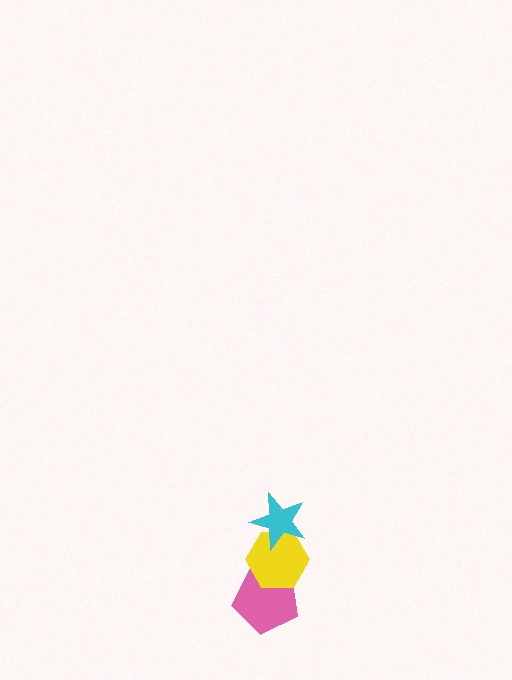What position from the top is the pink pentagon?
The pink pentagon is 3rd from the top.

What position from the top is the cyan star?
The cyan star is 1st from the top.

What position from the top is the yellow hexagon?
The yellow hexagon is 2nd from the top.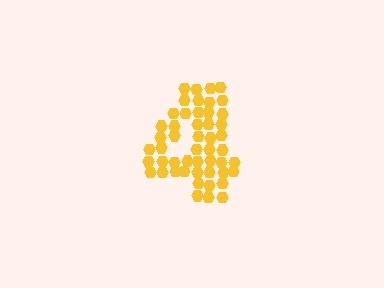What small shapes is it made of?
It is made of small hexagons.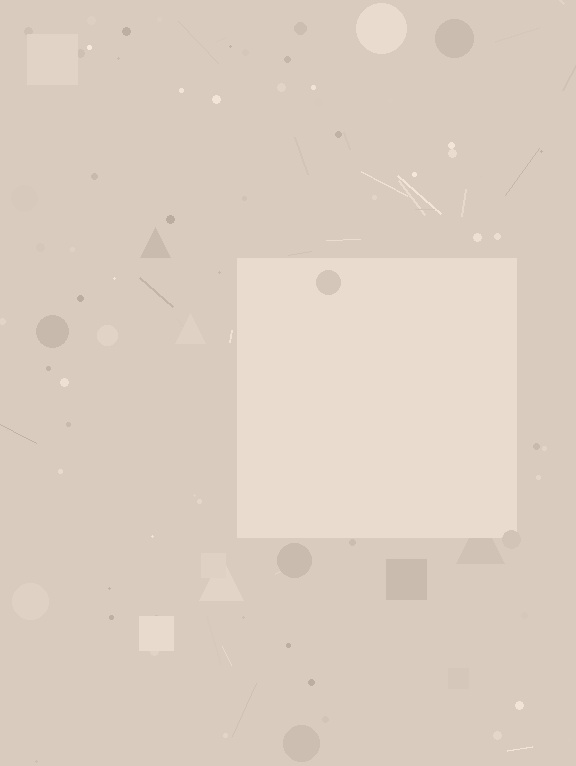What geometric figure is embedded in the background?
A square is embedded in the background.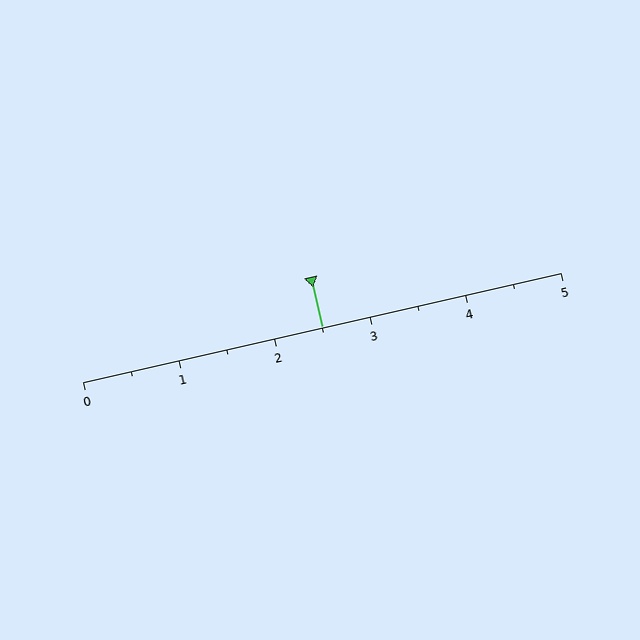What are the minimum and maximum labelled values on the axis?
The axis runs from 0 to 5.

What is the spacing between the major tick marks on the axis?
The major ticks are spaced 1 apart.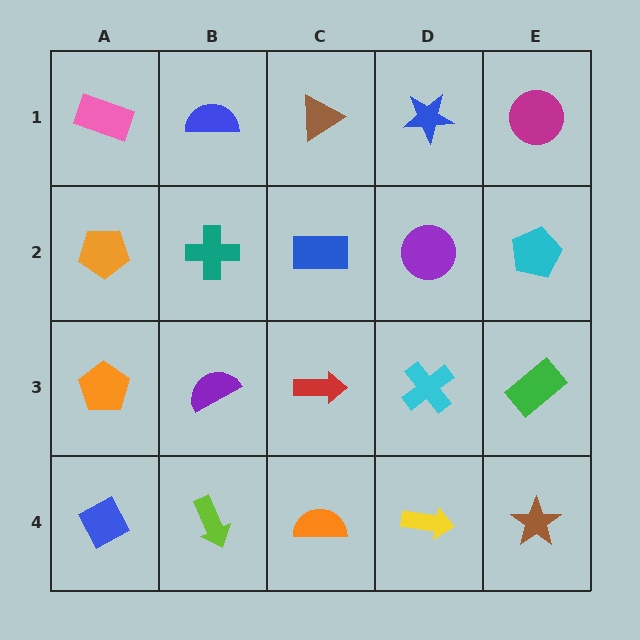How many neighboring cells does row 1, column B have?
3.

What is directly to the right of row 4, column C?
A yellow arrow.